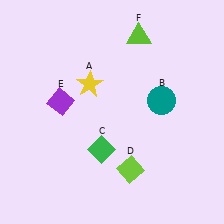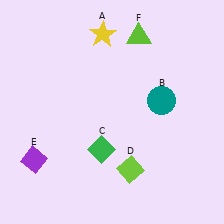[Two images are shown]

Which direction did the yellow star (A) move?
The yellow star (A) moved up.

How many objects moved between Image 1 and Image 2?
2 objects moved between the two images.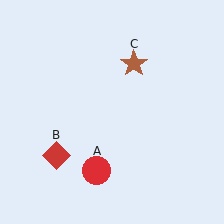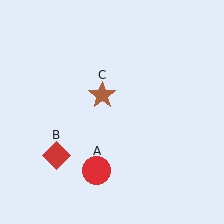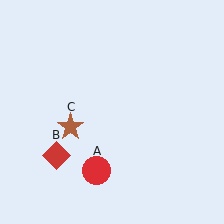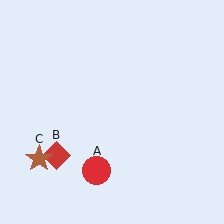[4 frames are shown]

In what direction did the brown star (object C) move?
The brown star (object C) moved down and to the left.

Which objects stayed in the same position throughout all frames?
Red circle (object A) and red diamond (object B) remained stationary.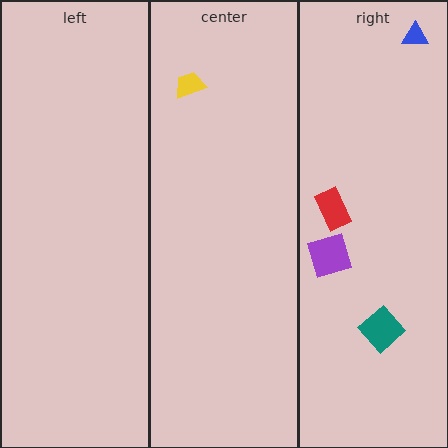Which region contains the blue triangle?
The right region.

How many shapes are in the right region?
4.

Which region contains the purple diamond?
The right region.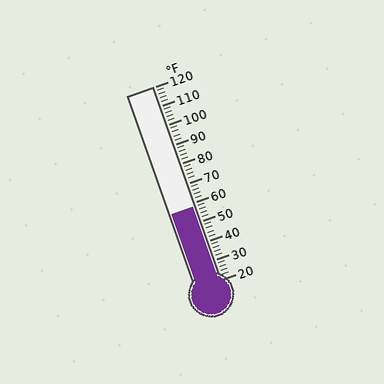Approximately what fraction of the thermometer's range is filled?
The thermometer is filled to approximately 40% of its range.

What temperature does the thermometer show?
The thermometer shows approximately 58°F.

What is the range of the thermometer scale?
The thermometer scale ranges from 20°F to 120°F.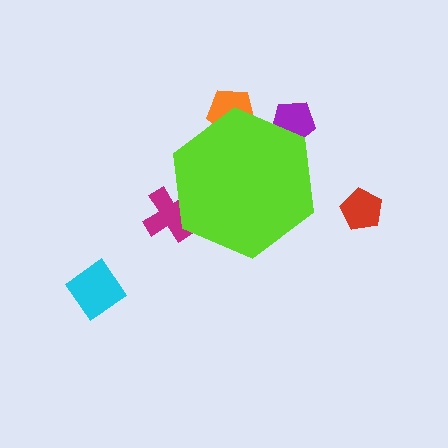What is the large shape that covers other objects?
A lime hexagon.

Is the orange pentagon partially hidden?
Yes, the orange pentagon is partially hidden behind the lime hexagon.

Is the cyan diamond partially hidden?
No, the cyan diamond is fully visible.